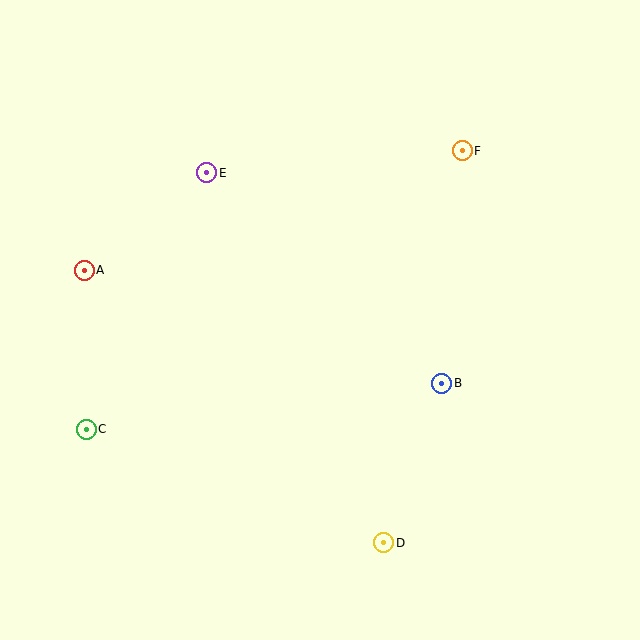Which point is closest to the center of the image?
Point B at (442, 383) is closest to the center.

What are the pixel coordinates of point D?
Point D is at (384, 543).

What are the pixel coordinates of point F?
Point F is at (462, 151).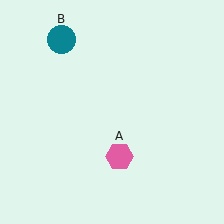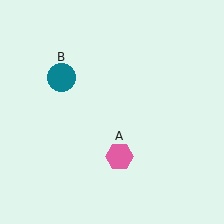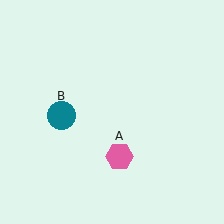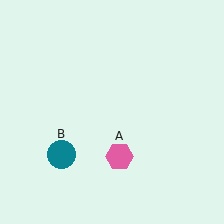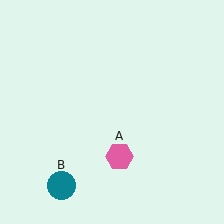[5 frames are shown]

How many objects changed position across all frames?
1 object changed position: teal circle (object B).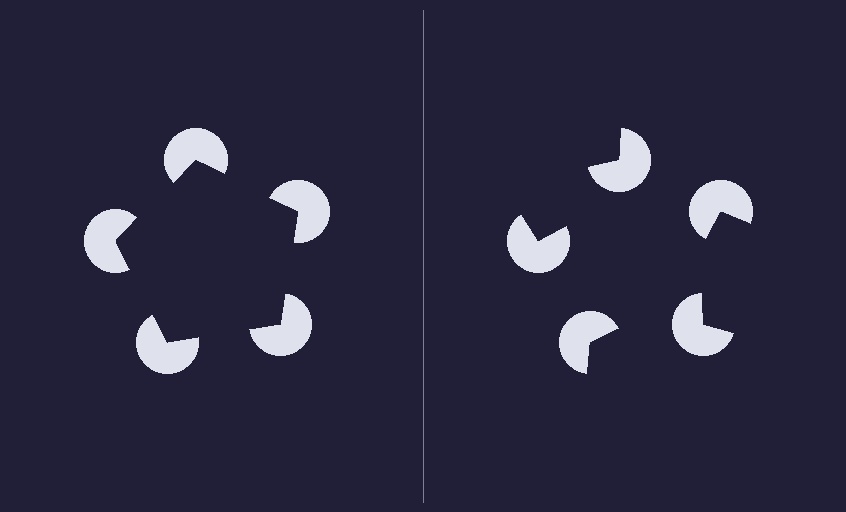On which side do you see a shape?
An illusory pentagon appears on the left side. On the right side the wedge cuts are rotated, so no coherent shape forms.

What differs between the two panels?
The pac-man discs are positioned identically on both sides; only the wedge orientations differ. On the left they align to a pentagon; on the right they are misaligned.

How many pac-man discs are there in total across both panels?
10 — 5 on each side.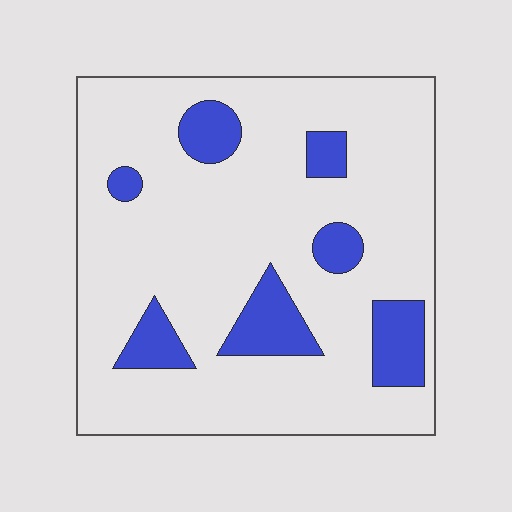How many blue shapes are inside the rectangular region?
7.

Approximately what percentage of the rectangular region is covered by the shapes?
Approximately 15%.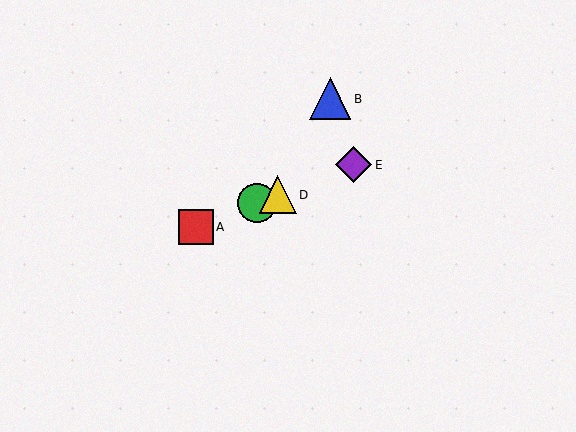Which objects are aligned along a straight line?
Objects A, C, D, E are aligned along a straight line.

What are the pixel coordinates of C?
Object C is at (257, 203).